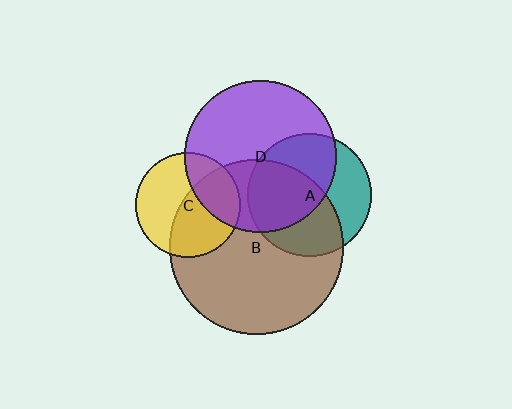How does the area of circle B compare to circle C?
Approximately 2.7 times.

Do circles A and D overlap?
Yes.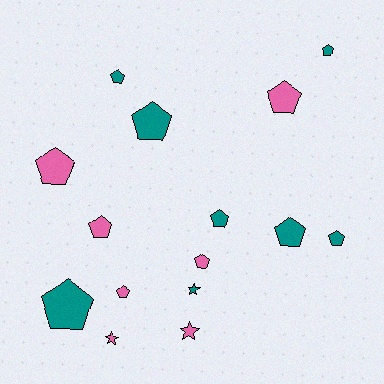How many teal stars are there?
There is 1 teal star.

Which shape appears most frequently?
Pentagon, with 12 objects.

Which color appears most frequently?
Teal, with 8 objects.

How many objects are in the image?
There are 15 objects.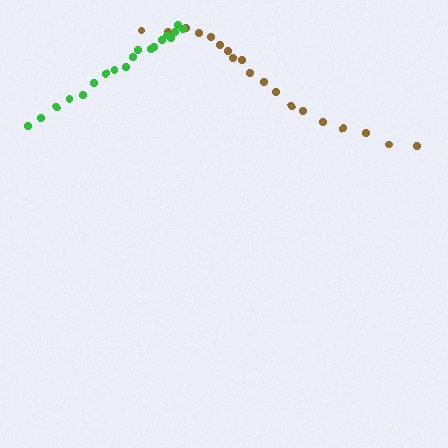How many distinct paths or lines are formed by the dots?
There are 2 distinct paths.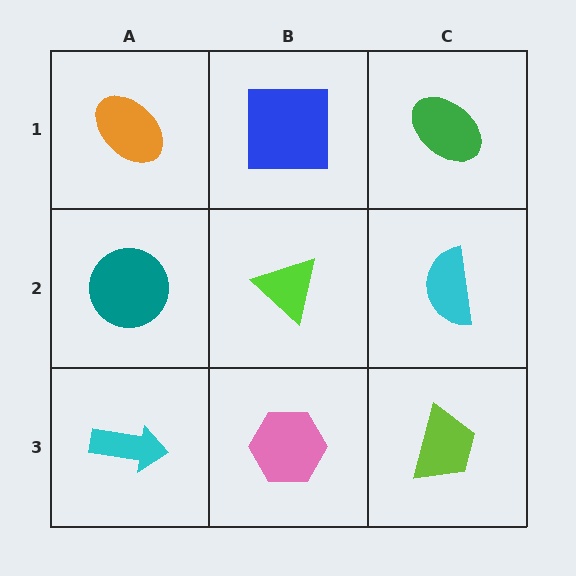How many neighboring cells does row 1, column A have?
2.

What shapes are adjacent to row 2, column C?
A green ellipse (row 1, column C), a lime trapezoid (row 3, column C), a lime triangle (row 2, column B).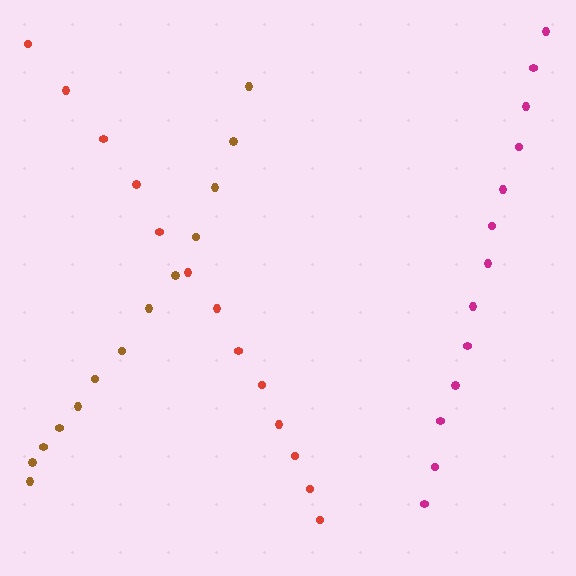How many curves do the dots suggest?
There are 3 distinct paths.